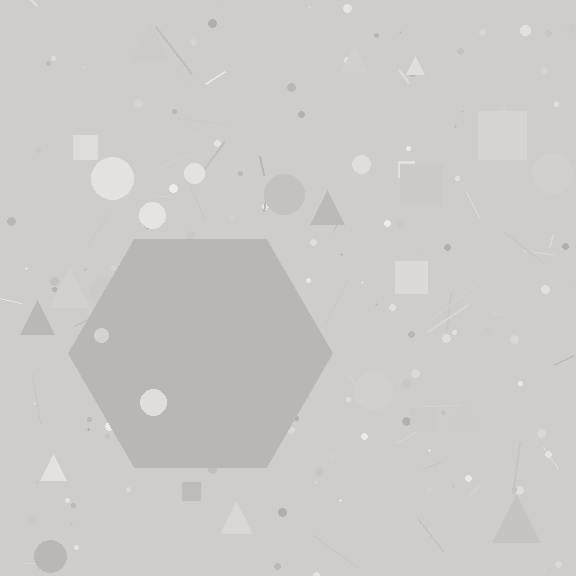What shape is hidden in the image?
A hexagon is hidden in the image.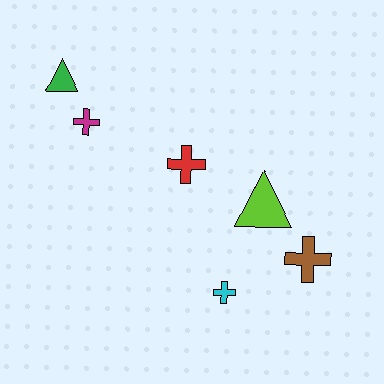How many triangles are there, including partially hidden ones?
There are 2 triangles.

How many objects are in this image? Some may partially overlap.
There are 6 objects.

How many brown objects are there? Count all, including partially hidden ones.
There is 1 brown object.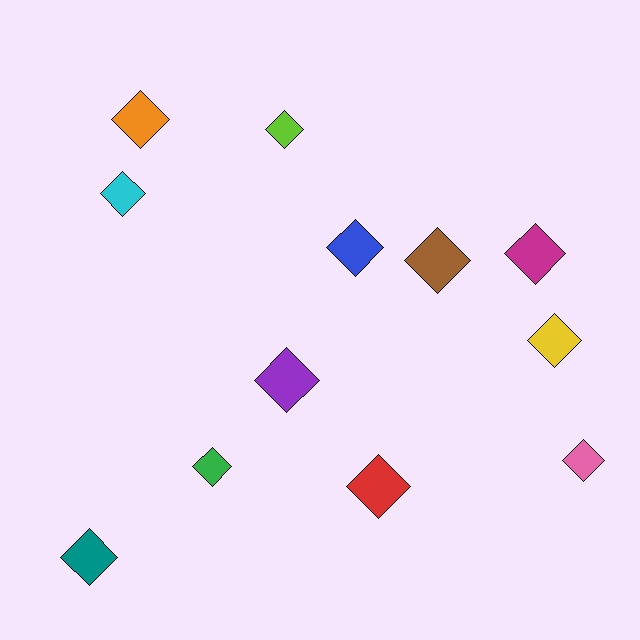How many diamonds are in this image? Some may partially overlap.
There are 12 diamonds.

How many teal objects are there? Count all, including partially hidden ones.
There is 1 teal object.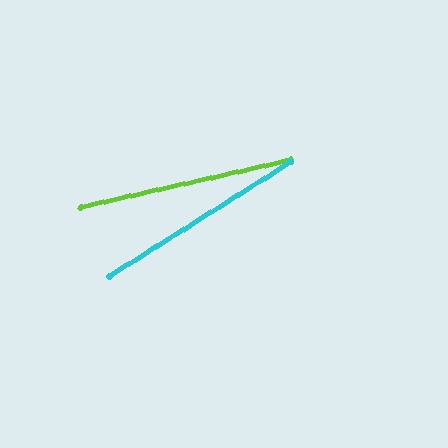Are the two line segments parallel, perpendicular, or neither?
Neither parallel nor perpendicular — they differ by about 19°.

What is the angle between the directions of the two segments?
Approximately 19 degrees.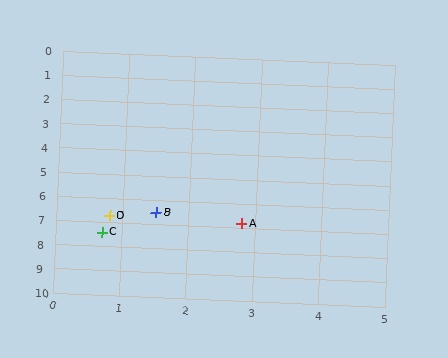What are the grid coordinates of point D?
Point D is at approximately (0.8, 6.7).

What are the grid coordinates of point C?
Point C is at approximately (0.7, 7.4).